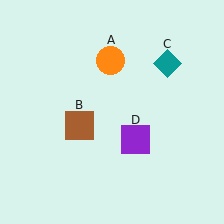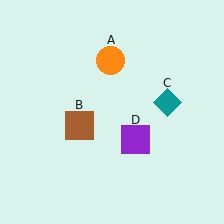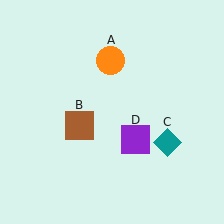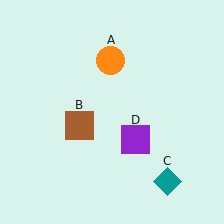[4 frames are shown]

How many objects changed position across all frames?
1 object changed position: teal diamond (object C).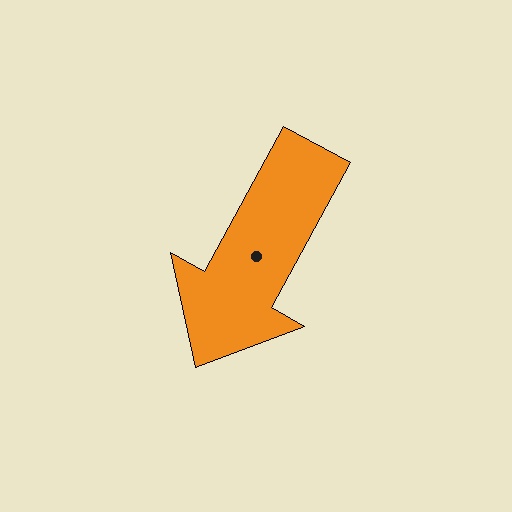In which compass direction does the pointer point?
Southwest.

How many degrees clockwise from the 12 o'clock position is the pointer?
Approximately 209 degrees.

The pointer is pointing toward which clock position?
Roughly 7 o'clock.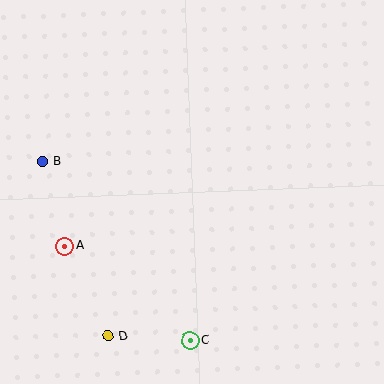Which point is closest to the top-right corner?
Point B is closest to the top-right corner.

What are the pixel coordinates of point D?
Point D is at (108, 336).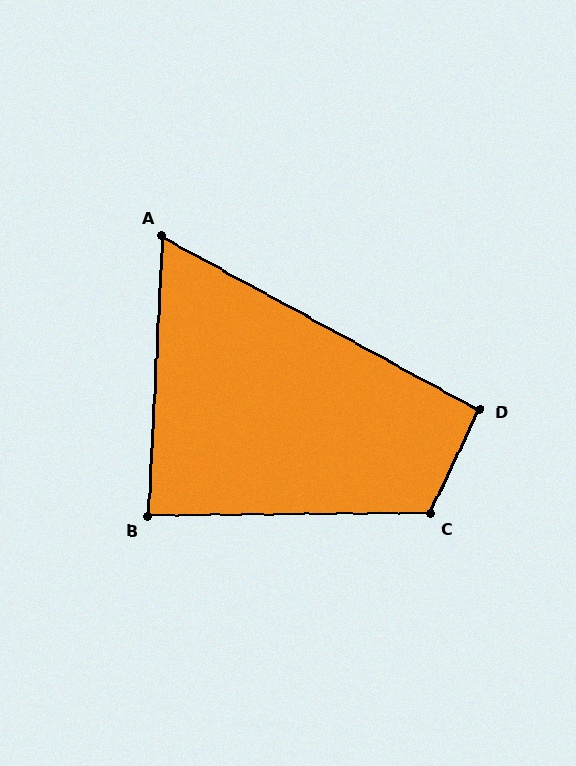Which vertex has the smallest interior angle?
A, at approximately 64 degrees.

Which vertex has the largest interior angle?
C, at approximately 116 degrees.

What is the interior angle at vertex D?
Approximately 93 degrees (approximately right).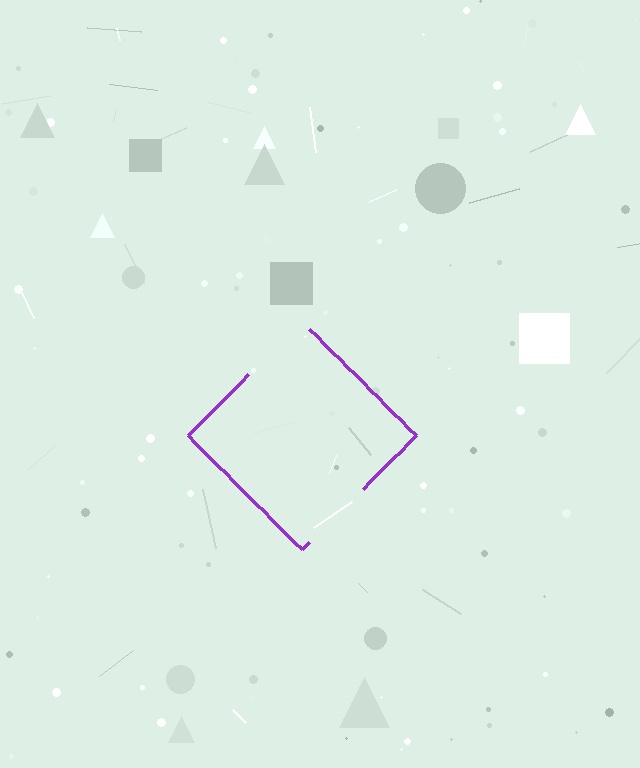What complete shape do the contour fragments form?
The contour fragments form a diamond.